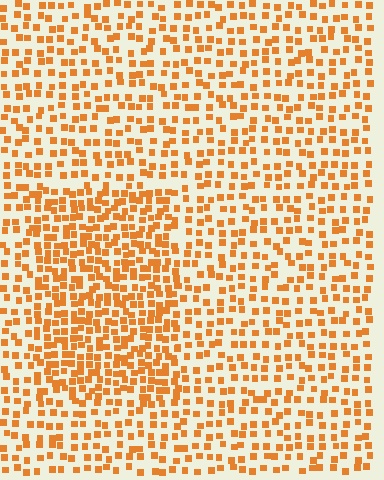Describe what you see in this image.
The image contains small orange elements arranged at two different densities. A rectangle-shaped region is visible where the elements are more densely packed than the surrounding area.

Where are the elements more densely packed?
The elements are more densely packed inside the rectangle boundary.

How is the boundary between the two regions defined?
The boundary is defined by a change in element density (approximately 1.7x ratio). All elements are the same color, size, and shape.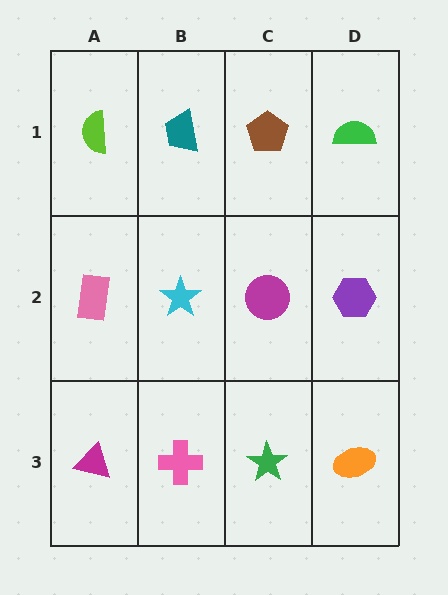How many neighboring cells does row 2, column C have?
4.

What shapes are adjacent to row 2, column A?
A lime semicircle (row 1, column A), a magenta triangle (row 3, column A), a cyan star (row 2, column B).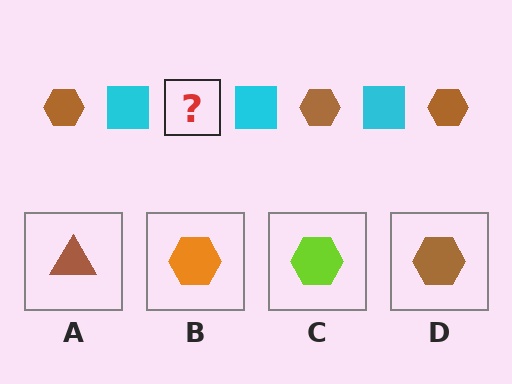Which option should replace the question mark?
Option D.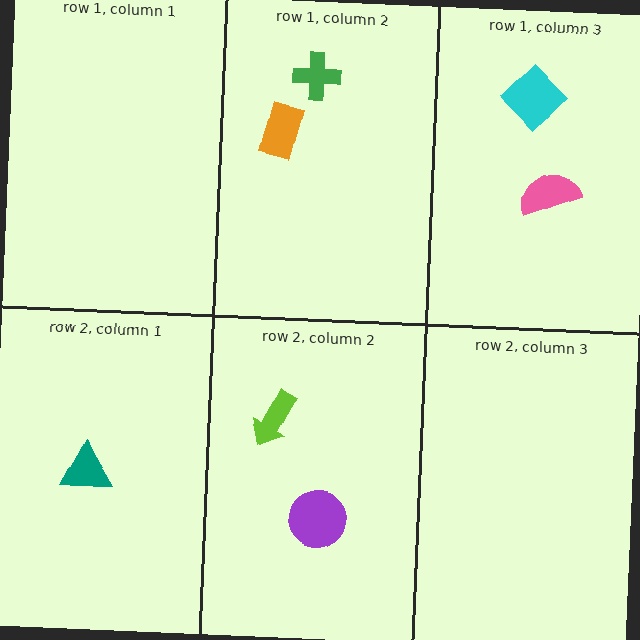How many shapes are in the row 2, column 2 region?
2.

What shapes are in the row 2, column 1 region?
The teal triangle.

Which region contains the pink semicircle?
The row 1, column 3 region.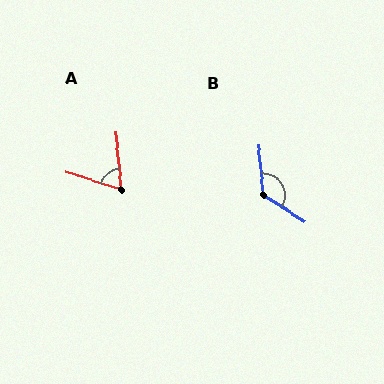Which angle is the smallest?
A, at approximately 66 degrees.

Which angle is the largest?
B, at approximately 128 degrees.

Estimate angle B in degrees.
Approximately 128 degrees.